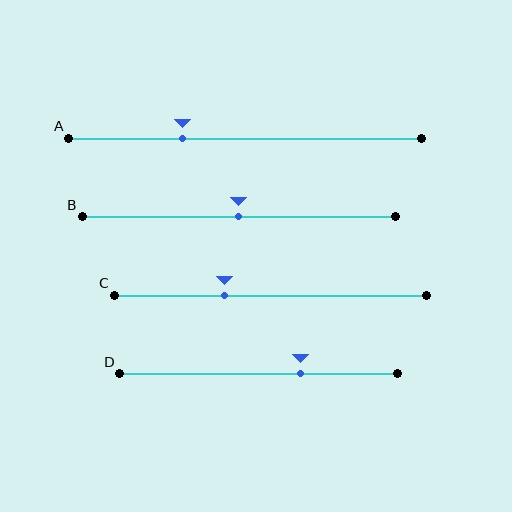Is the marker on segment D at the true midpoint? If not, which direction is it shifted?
No, the marker on segment D is shifted to the right by about 15% of the segment length.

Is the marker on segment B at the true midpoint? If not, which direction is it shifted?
Yes, the marker on segment B is at the true midpoint.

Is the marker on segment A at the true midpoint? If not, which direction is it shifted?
No, the marker on segment A is shifted to the left by about 18% of the segment length.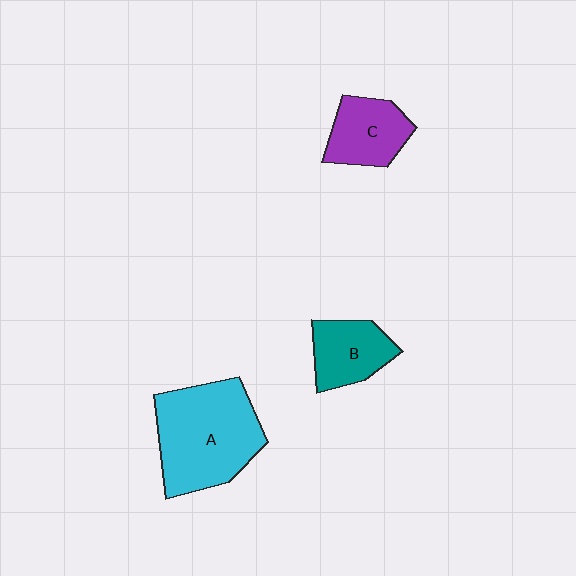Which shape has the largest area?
Shape A (cyan).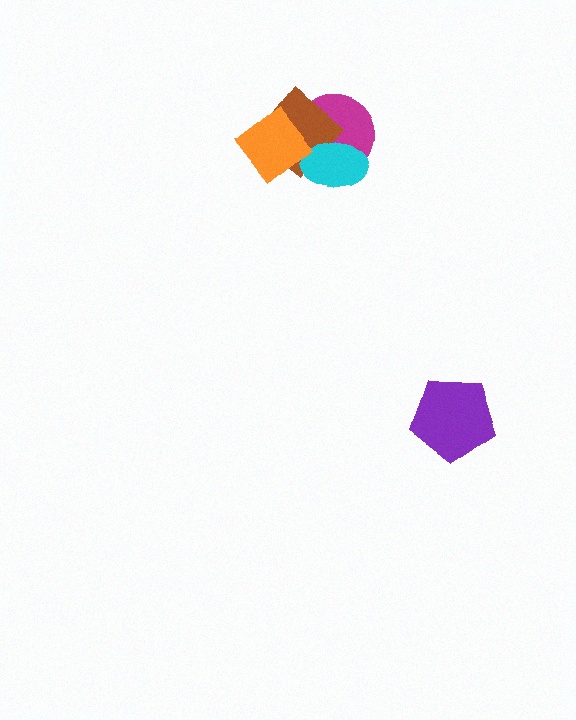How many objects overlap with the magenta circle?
2 objects overlap with the magenta circle.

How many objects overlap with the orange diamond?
1 object overlaps with the orange diamond.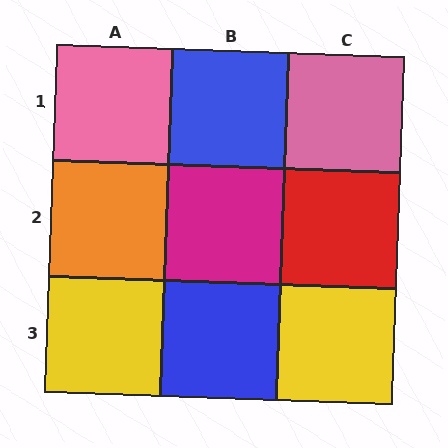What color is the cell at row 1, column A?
Pink.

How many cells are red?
1 cell is red.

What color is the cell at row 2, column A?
Orange.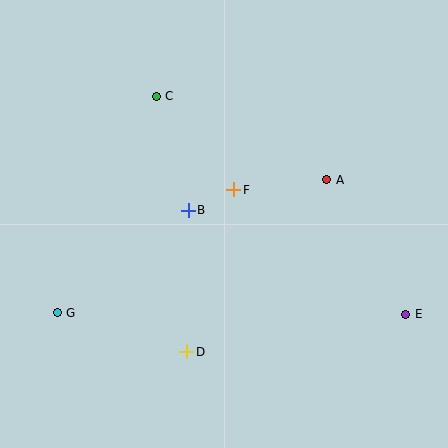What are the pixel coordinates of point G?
Point G is at (57, 313).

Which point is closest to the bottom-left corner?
Point G is closest to the bottom-left corner.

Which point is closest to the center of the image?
Point F at (234, 190) is closest to the center.